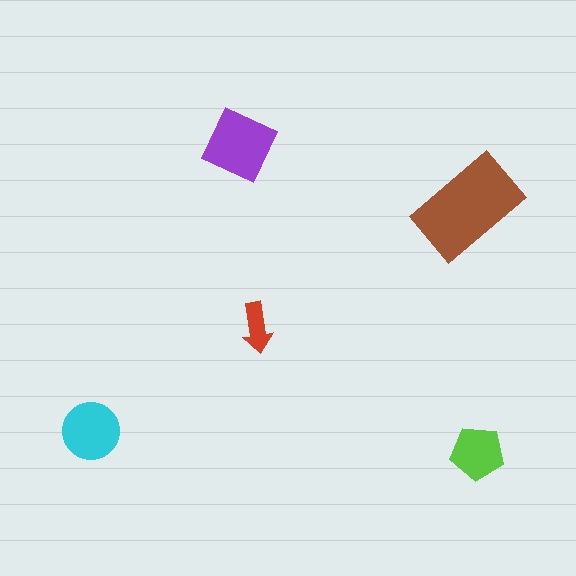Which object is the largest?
The brown rectangle.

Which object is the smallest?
The red arrow.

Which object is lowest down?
The lime pentagon is bottommost.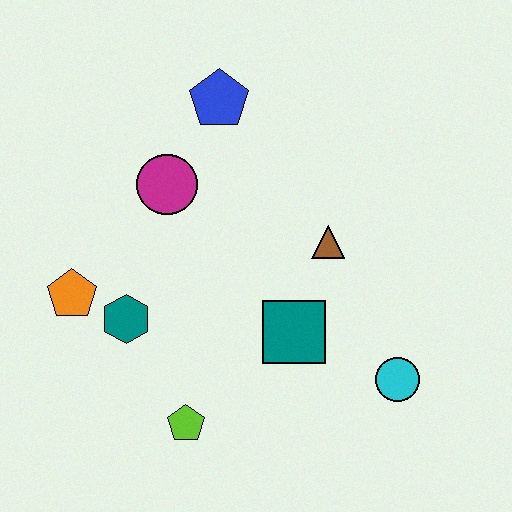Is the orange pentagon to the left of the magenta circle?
Yes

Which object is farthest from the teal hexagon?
The cyan circle is farthest from the teal hexagon.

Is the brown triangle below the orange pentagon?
No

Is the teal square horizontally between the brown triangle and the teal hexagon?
Yes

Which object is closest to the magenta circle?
The blue pentagon is closest to the magenta circle.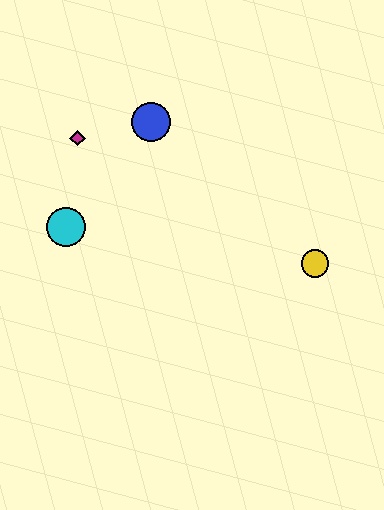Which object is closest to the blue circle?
The magenta diamond is closest to the blue circle.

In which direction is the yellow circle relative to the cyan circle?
The yellow circle is to the right of the cyan circle.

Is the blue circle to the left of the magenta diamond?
No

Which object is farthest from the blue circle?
The yellow circle is farthest from the blue circle.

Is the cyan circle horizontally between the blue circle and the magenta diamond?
No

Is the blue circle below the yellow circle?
No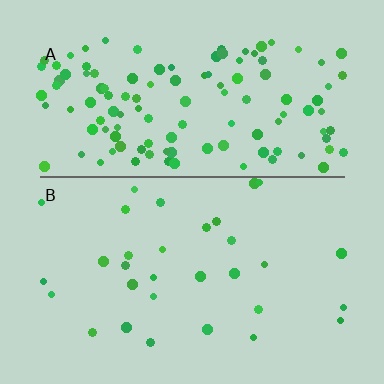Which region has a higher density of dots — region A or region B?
A (the top).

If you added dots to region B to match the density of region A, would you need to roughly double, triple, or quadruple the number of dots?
Approximately quadruple.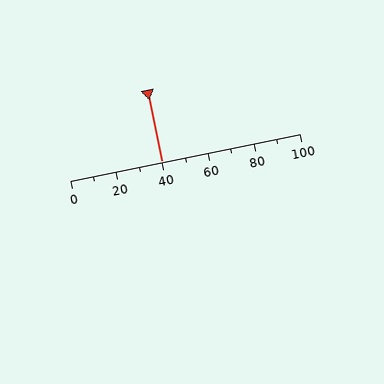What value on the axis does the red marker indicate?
The marker indicates approximately 40.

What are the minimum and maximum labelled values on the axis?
The axis runs from 0 to 100.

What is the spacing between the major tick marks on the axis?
The major ticks are spaced 20 apart.